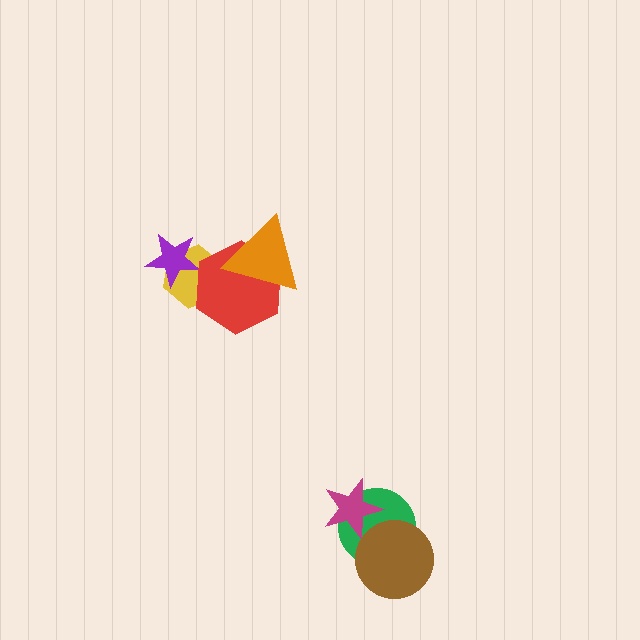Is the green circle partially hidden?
Yes, it is partially covered by another shape.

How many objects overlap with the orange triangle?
1 object overlaps with the orange triangle.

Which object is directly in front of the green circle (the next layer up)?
The magenta star is directly in front of the green circle.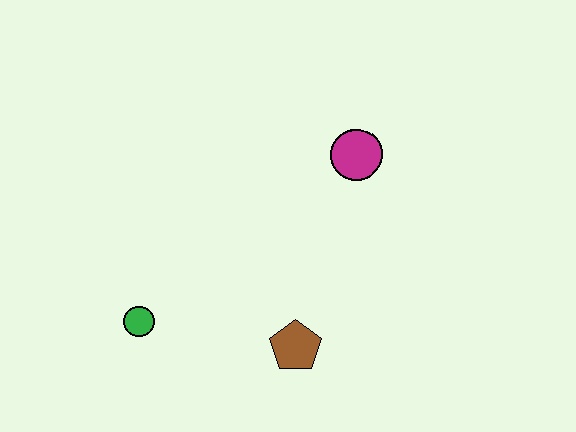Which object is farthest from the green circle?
The magenta circle is farthest from the green circle.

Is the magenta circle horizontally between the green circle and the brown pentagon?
No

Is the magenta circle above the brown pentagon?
Yes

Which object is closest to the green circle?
The brown pentagon is closest to the green circle.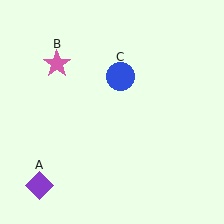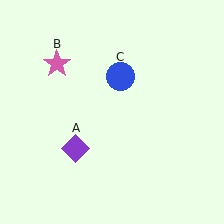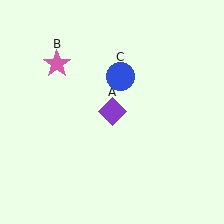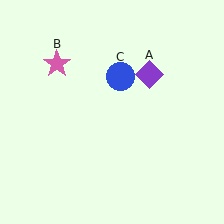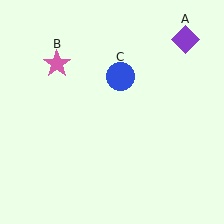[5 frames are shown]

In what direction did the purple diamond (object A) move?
The purple diamond (object A) moved up and to the right.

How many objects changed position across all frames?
1 object changed position: purple diamond (object A).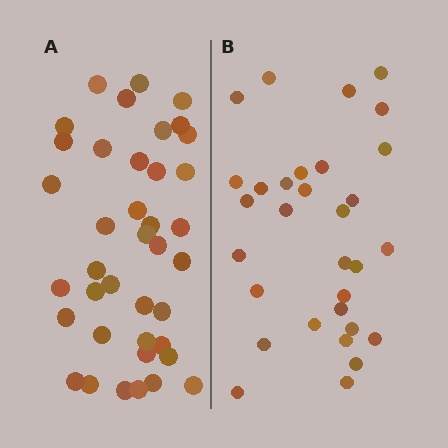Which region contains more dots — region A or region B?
Region A (the left region) has more dots.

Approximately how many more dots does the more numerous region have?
Region A has roughly 8 or so more dots than region B.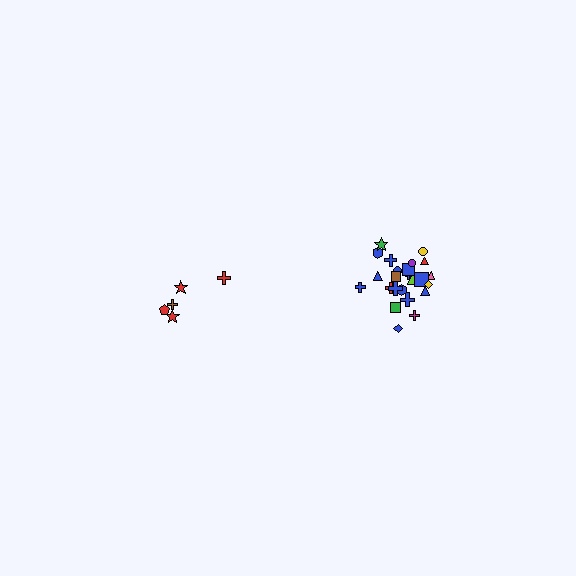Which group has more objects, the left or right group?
The right group.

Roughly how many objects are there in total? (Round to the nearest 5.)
Roughly 30 objects in total.